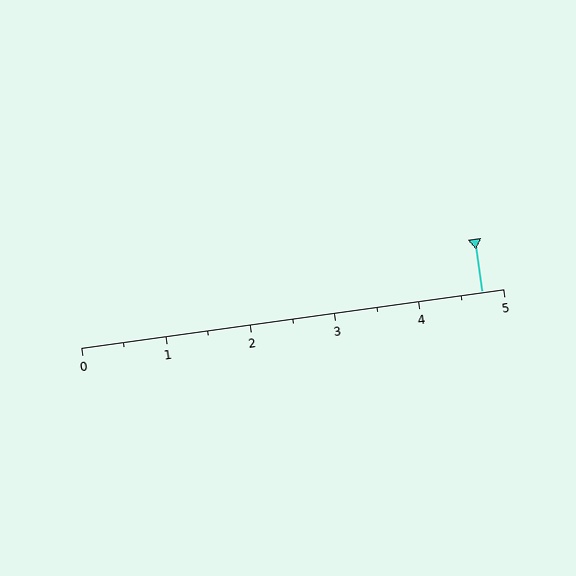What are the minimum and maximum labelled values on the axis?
The axis runs from 0 to 5.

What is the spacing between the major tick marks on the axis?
The major ticks are spaced 1 apart.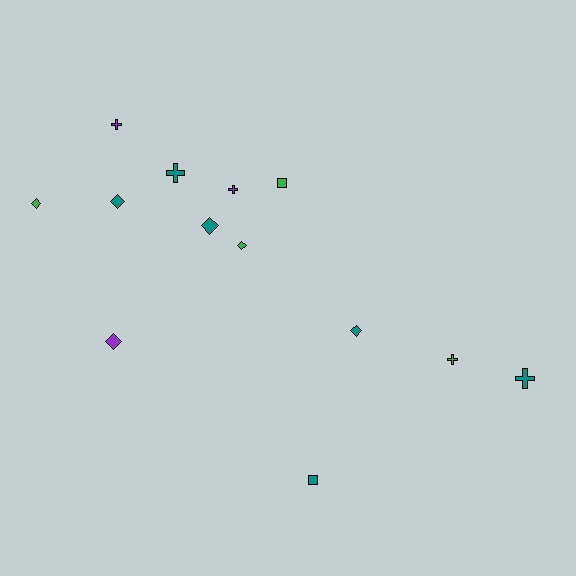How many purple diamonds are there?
There is 1 purple diamond.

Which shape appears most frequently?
Diamond, with 6 objects.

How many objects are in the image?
There are 13 objects.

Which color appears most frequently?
Teal, with 6 objects.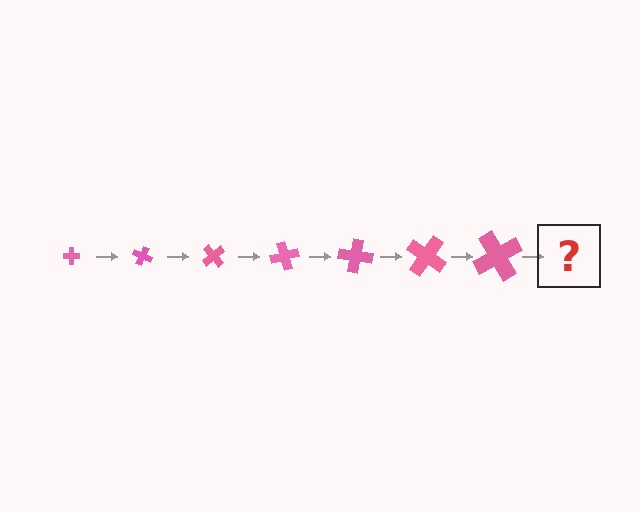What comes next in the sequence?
The next element should be a cross, larger than the previous one and rotated 175 degrees from the start.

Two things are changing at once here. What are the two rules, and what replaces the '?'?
The two rules are that the cross grows larger each step and it rotates 25 degrees each step. The '?' should be a cross, larger than the previous one and rotated 175 degrees from the start.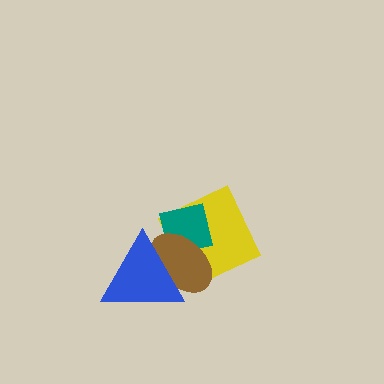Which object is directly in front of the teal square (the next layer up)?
The brown ellipse is directly in front of the teal square.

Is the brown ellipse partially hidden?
Yes, it is partially covered by another shape.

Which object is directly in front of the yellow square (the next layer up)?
The teal square is directly in front of the yellow square.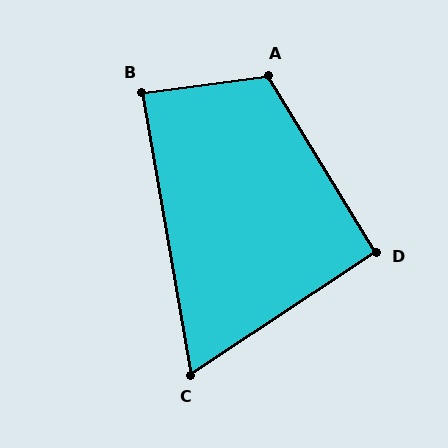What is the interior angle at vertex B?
Approximately 88 degrees (approximately right).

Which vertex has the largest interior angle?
A, at approximately 114 degrees.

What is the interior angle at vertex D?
Approximately 92 degrees (approximately right).